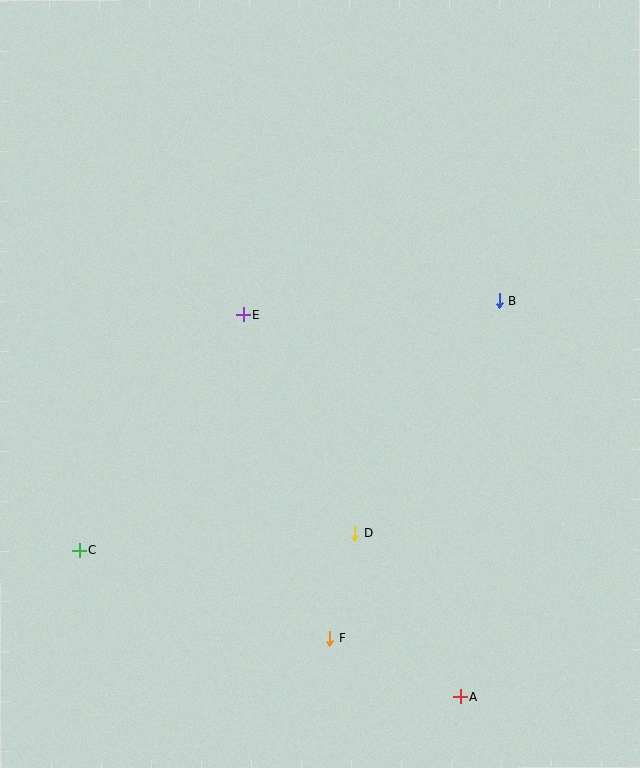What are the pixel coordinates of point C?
Point C is at (80, 550).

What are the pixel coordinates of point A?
Point A is at (460, 696).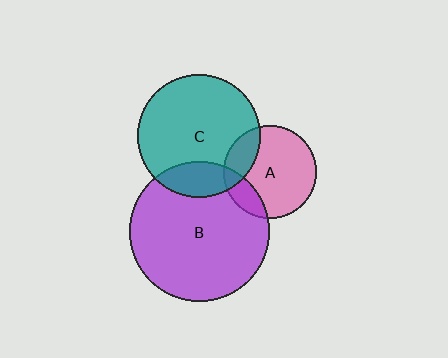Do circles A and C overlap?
Yes.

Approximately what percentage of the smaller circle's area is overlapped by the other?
Approximately 20%.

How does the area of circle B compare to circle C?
Approximately 1.3 times.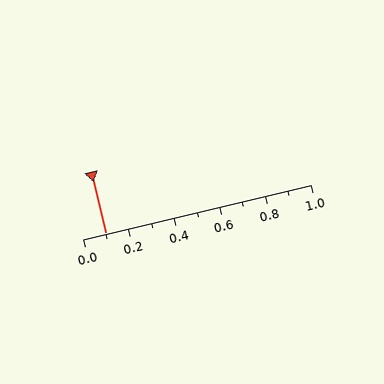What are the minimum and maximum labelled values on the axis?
The axis runs from 0.0 to 1.0.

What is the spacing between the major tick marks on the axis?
The major ticks are spaced 0.2 apart.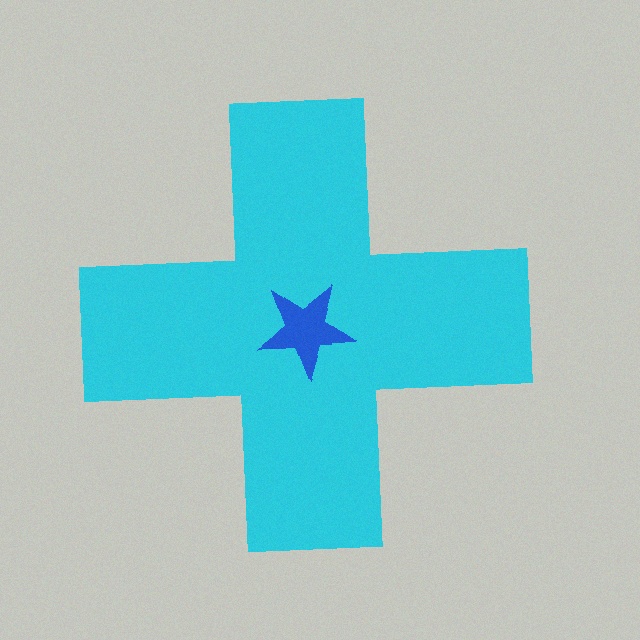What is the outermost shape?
The cyan cross.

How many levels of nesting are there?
2.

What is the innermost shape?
The blue star.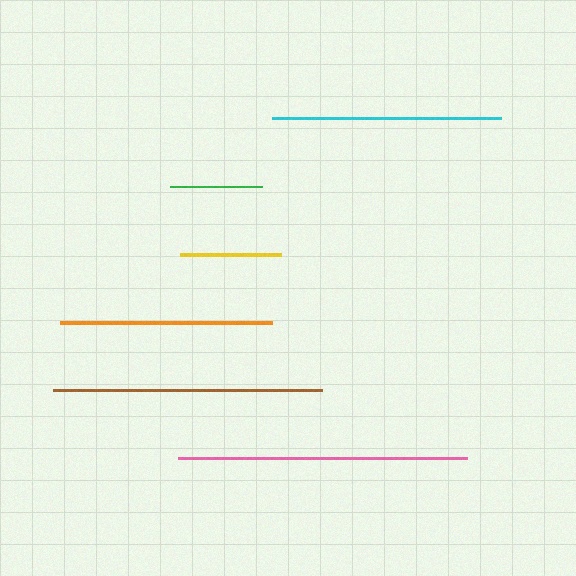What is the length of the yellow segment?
The yellow segment is approximately 101 pixels long.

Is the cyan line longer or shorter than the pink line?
The pink line is longer than the cyan line.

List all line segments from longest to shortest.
From longest to shortest: pink, brown, cyan, orange, yellow, green.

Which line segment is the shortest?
The green line is the shortest at approximately 92 pixels.